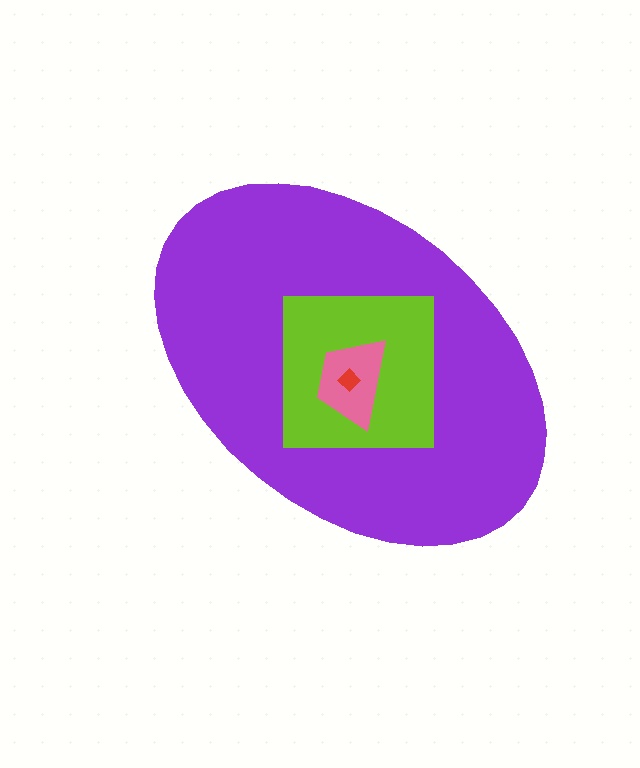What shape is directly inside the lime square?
The pink trapezoid.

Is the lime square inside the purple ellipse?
Yes.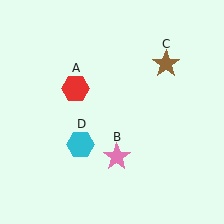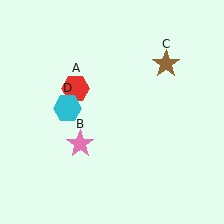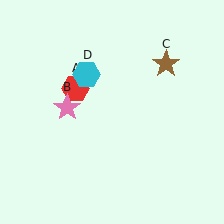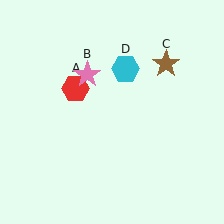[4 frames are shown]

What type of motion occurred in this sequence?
The pink star (object B), cyan hexagon (object D) rotated clockwise around the center of the scene.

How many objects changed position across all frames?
2 objects changed position: pink star (object B), cyan hexagon (object D).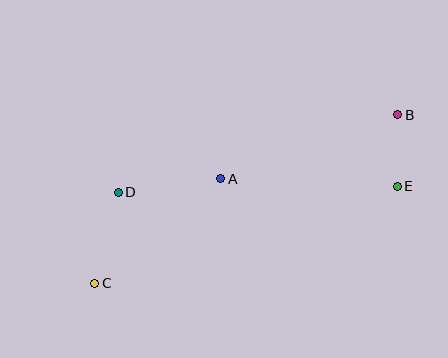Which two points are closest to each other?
Points B and E are closest to each other.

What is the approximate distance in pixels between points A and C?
The distance between A and C is approximately 164 pixels.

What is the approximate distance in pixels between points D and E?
The distance between D and E is approximately 279 pixels.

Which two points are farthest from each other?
Points B and C are farthest from each other.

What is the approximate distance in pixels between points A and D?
The distance between A and D is approximately 104 pixels.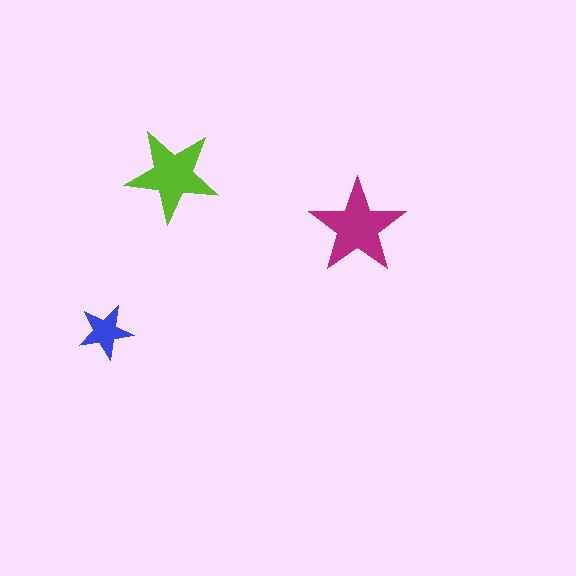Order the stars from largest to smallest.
the magenta one, the lime one, the blue one.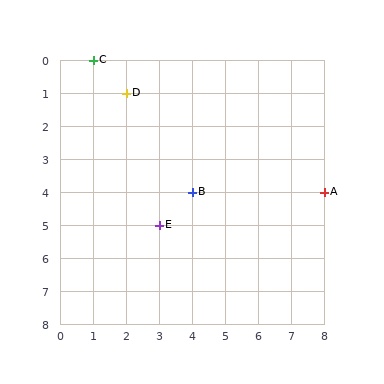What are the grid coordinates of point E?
Point E is at grid coordinates (3, 5).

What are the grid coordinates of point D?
Point D is at grid coordinates (2, 1).